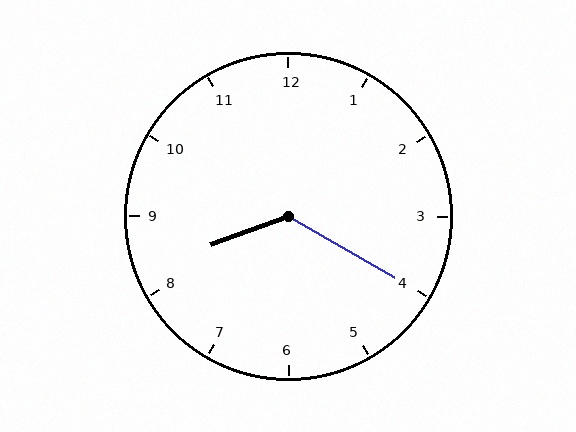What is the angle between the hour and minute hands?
Approximately 130 degrees.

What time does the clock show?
8:20.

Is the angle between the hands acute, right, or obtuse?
It is obtuse.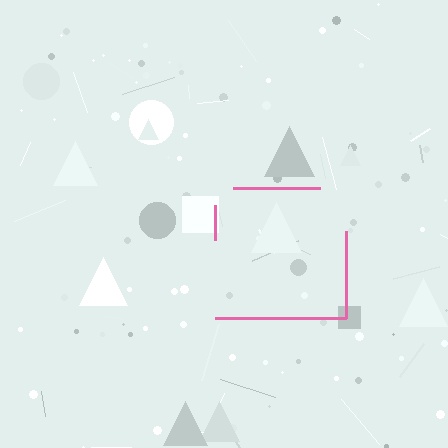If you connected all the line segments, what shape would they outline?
They would outline a square.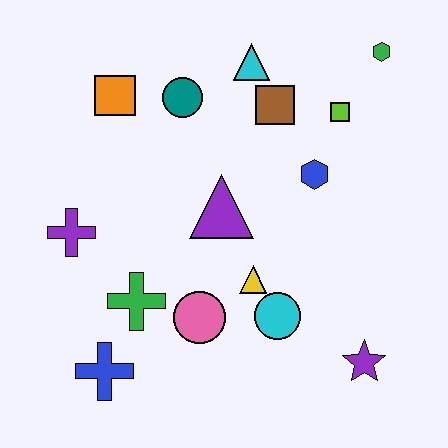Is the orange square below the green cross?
No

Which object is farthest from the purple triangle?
The green hexagon is farthest from the purple triangle.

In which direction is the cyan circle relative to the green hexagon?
The cyan circle is below the green hexagon.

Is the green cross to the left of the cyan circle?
Yes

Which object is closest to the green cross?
The pink circle is closest to the green cross.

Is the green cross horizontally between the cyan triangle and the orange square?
Yes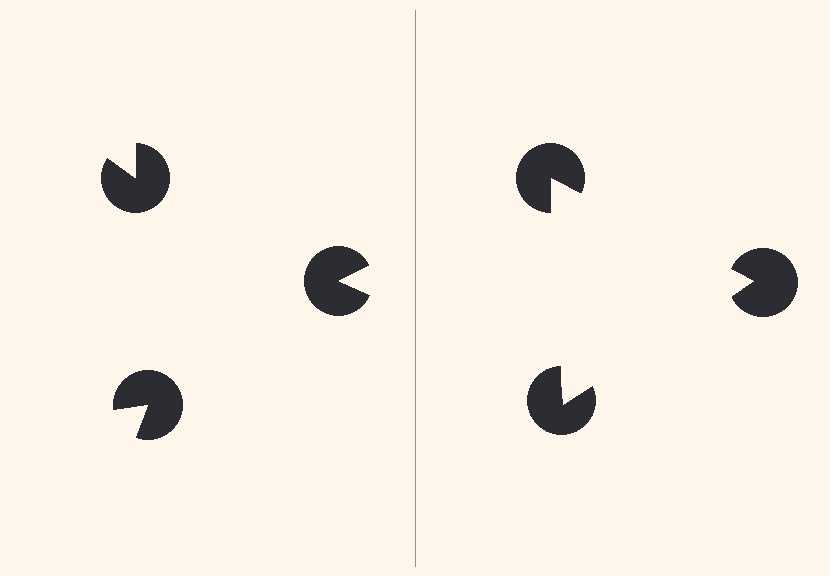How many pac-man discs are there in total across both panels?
6 — 3 on each side.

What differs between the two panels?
The pac-man discs are positioned identically on both sides; only the wedge orientations differ. On the right they align to a triangle; on the left they are misaligned.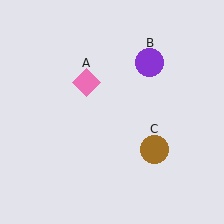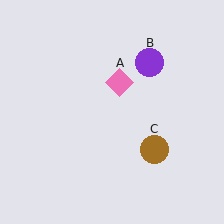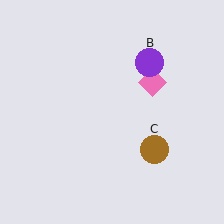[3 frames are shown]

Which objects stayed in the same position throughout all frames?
Purple circle (object B) and brown circle (object C) remained stationary.